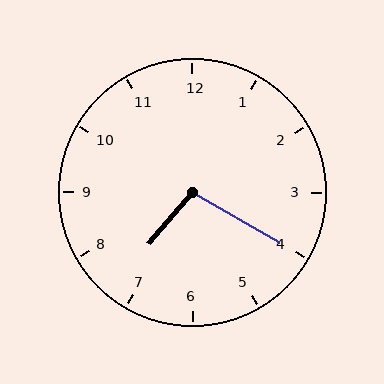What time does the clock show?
7:20.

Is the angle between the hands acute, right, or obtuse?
It is obtuse.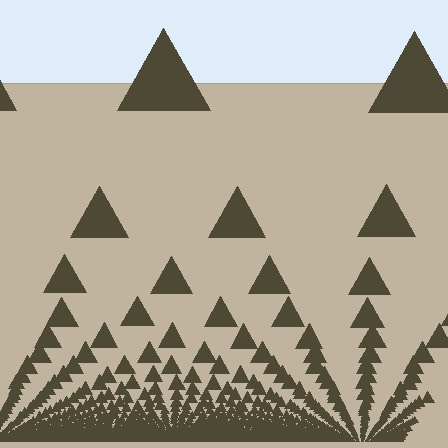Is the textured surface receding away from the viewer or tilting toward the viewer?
The surface appears to tilt toward the viewer. Texture elements get larger and sparser toward the top.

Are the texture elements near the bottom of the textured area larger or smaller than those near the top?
Smaller. The gradient is inverted — elements near the bottom are smaller and denser.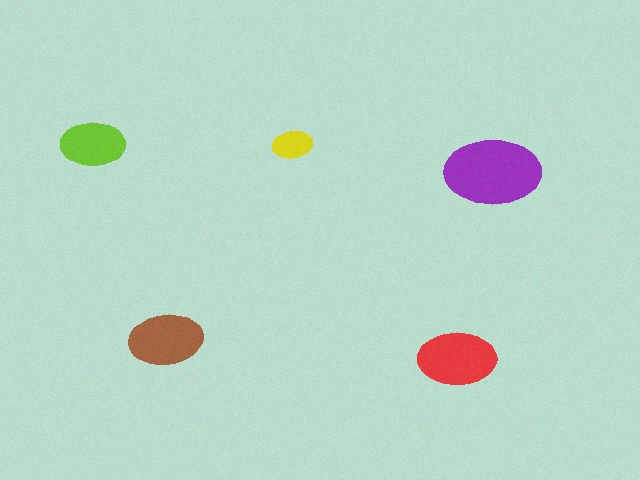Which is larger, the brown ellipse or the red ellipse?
The red one.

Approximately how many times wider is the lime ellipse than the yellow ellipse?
About 1.5 times wider.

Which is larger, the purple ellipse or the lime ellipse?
The purple one.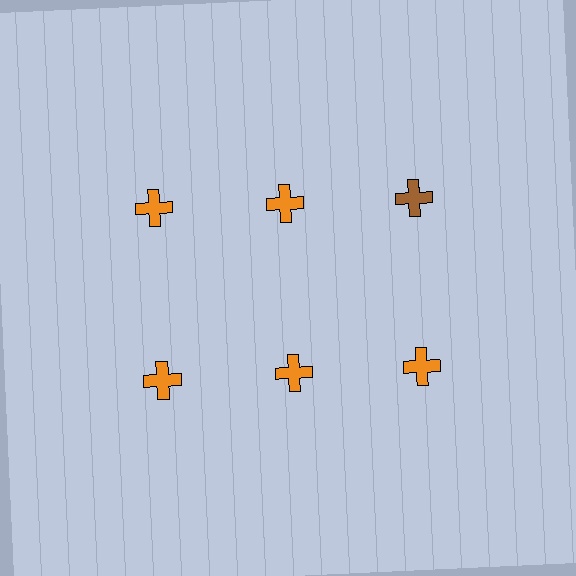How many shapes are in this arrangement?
There are 6 shapes arranged in a grid pattern.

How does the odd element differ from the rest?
It has a different color: brown instead of orange.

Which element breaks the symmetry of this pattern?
The brown cross in the top row, center column breaks the symmetry. All other shapes are orange crosses.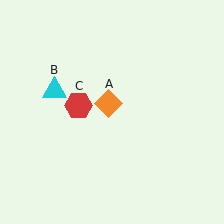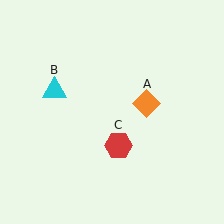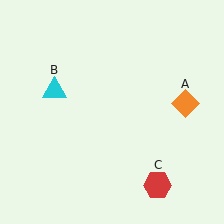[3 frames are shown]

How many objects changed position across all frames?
2 objects changed position: orange diamond (object A), red hexagon (object C).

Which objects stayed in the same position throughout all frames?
Cyan triangle (object B) remained stationary.